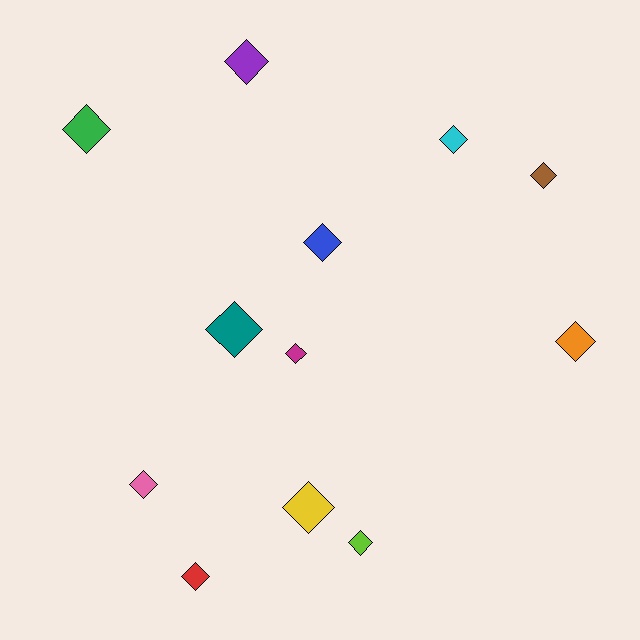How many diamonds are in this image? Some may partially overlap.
There are 12 diamonds.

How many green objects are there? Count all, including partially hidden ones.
There is 1 green object.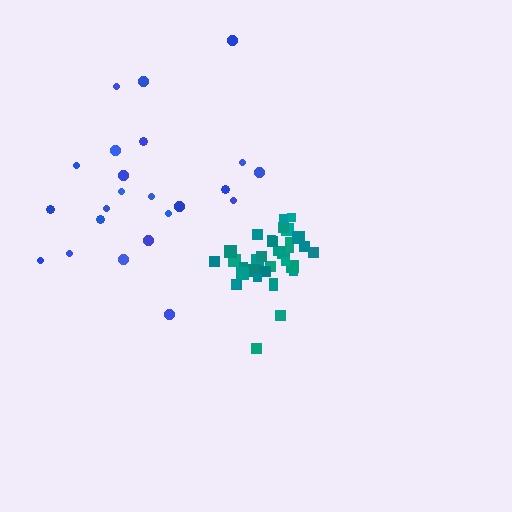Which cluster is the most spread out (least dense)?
Blue.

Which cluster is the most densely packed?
Teal.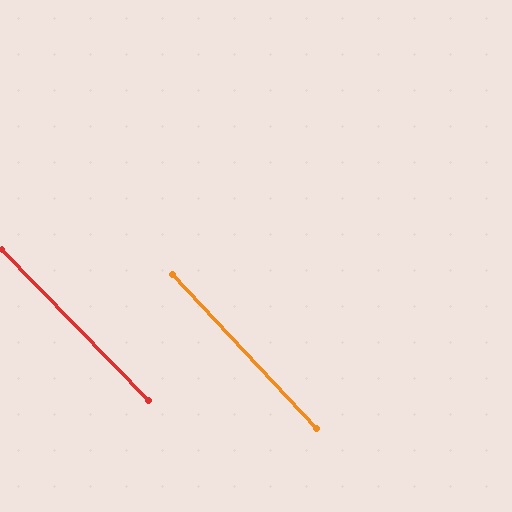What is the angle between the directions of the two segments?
Approximately 1 degree.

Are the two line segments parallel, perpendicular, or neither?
Parallel — their directions differ by only 1.2°.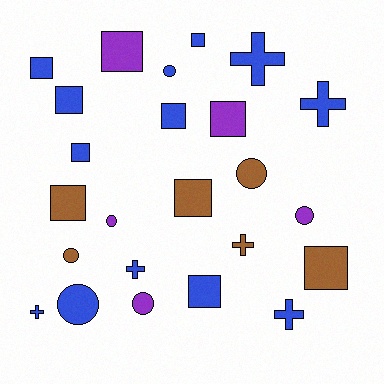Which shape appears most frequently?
Square, with 11 objects.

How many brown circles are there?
There are 2 brown circles.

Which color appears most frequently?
Blue, with 13 objects.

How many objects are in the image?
There are 24 objects.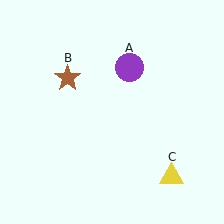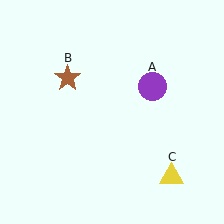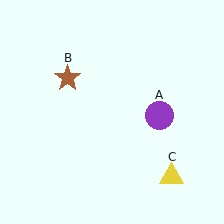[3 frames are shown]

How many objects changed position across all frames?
1 object changed position: purple circle (object A).